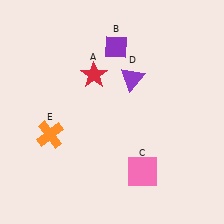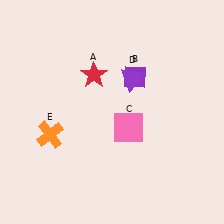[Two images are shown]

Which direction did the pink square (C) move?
The pink square (C) moved up.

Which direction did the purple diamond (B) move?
The purple diamond (B) moved down.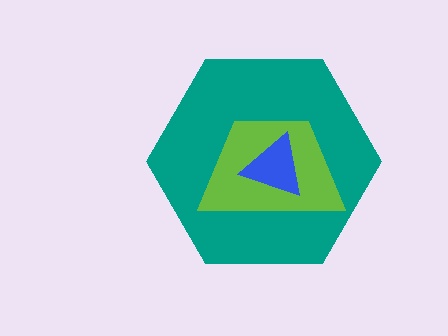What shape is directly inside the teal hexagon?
The lime trapezoid.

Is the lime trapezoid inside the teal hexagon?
Yes.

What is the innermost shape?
The blue triangle.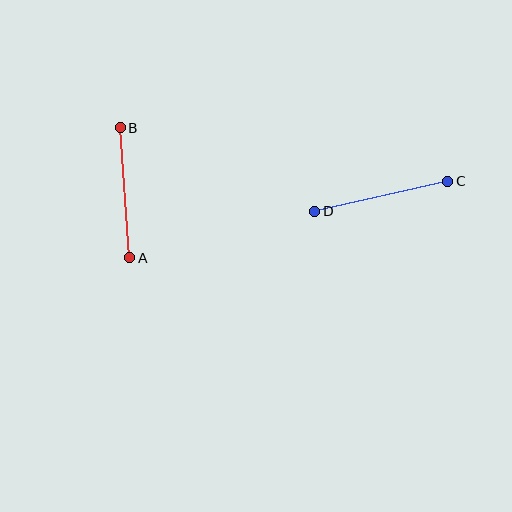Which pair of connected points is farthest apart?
Points C and D are farthest apart.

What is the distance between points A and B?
The distance is approximately 130 pixels.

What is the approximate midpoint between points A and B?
The midpoint is at approximately (125, 193) pixels.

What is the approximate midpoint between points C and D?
The midpoint is at approximately (381, 196) pixels.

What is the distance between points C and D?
The distance is approximately 137 pixels.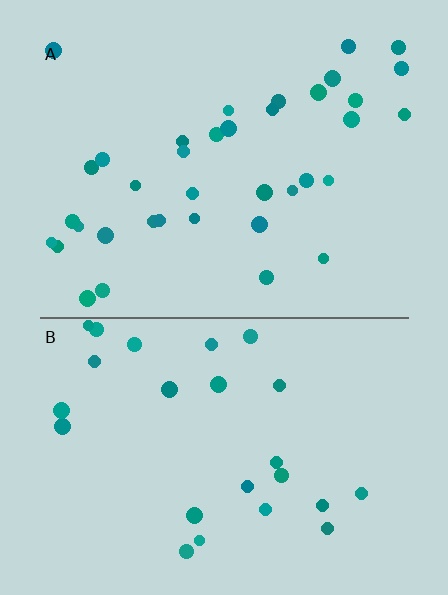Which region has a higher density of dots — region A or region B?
A (the top).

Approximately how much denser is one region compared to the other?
Approximately 1.5× — region A over region B.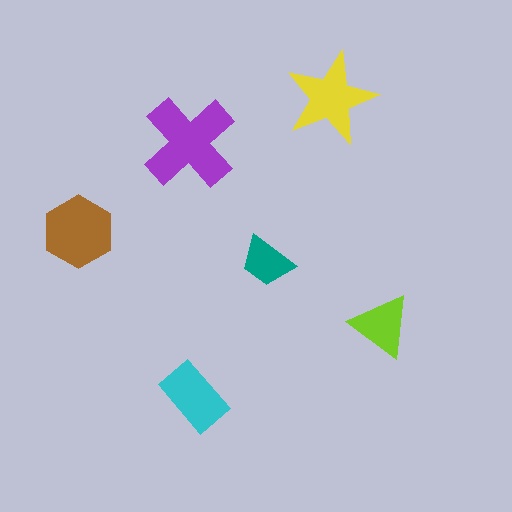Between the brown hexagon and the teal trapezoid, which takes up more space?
The brown hexagon.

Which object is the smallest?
The teal trapezoid.